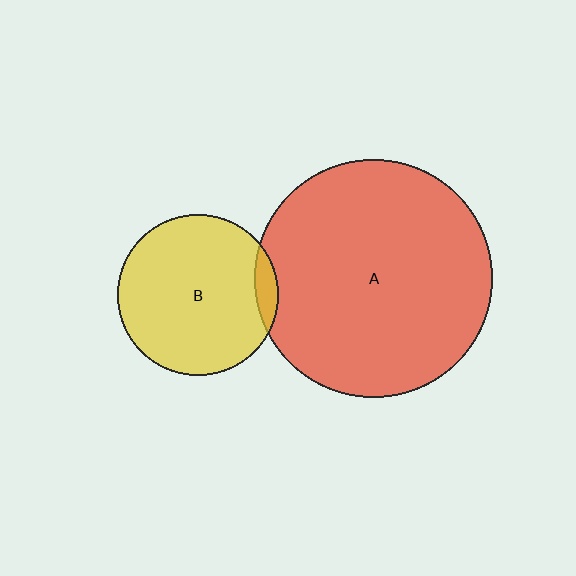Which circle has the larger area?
Circle A (red).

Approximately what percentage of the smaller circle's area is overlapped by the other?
Approximately 5%.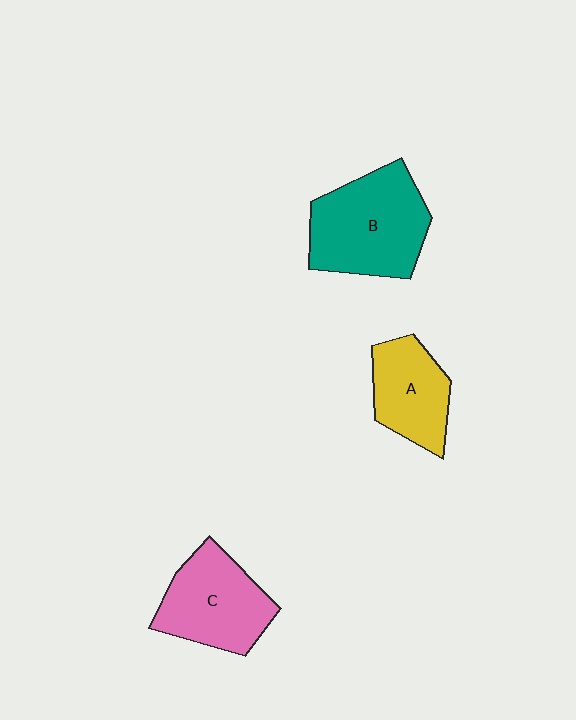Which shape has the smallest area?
Shape A (yellow).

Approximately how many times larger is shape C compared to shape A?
Approximately 1.3 times.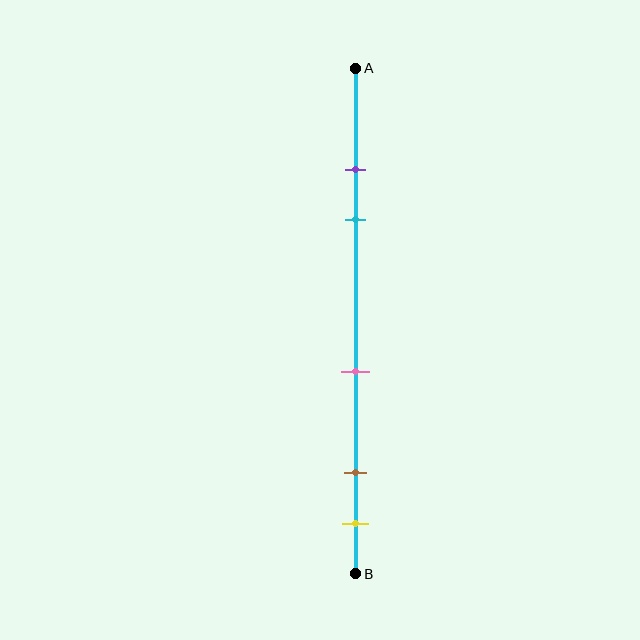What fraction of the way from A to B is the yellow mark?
The yellow mark is approximately 90% (0.9) of the way from A to B.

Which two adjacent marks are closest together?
The purple and cyan marks are the closest adjacent pair.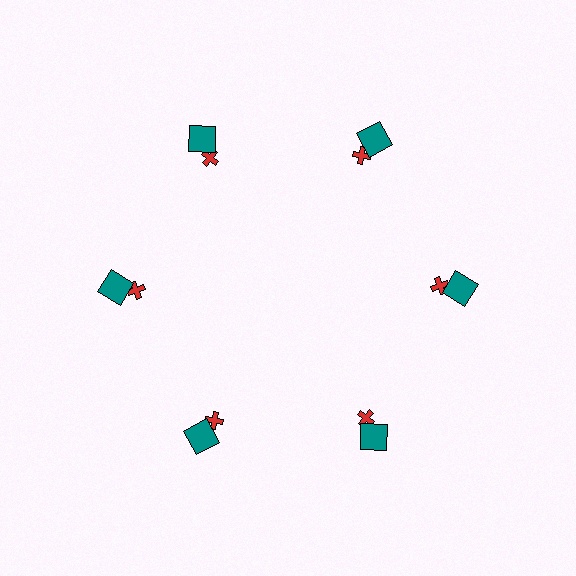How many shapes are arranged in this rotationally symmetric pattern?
There are 12 shapes, arranged in 6 groups of 2.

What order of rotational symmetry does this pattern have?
This pattern has 6-fold rotational symmetry.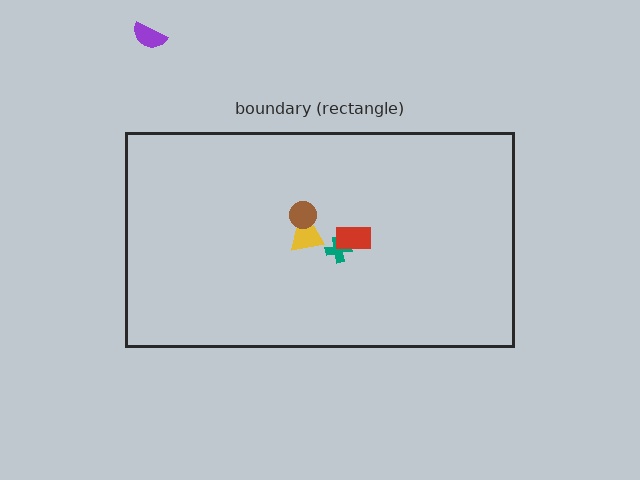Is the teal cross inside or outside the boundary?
Inside.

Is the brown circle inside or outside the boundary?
Inside.